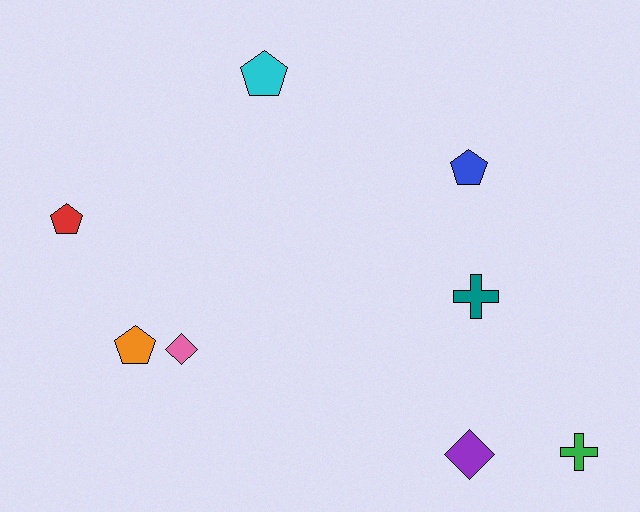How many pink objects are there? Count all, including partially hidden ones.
There is 1 pink object.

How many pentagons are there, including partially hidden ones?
There are 4 pentagons.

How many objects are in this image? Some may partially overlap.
There are 8 objects.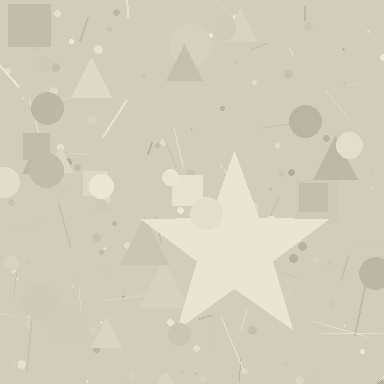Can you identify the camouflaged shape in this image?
The camouflaged shape is a star.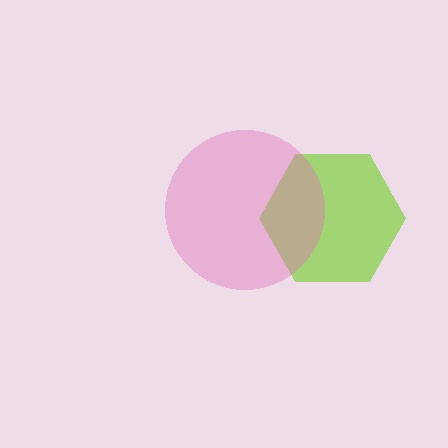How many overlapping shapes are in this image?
There are 2 overlapping shapes in the image.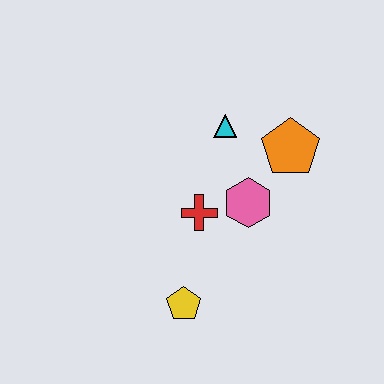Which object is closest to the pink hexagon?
The red cross is closest to the pink hexagon.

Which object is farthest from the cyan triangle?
The yellow pentagon is farthest from the cyan triangle.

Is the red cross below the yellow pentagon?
No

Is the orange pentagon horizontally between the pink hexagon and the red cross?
No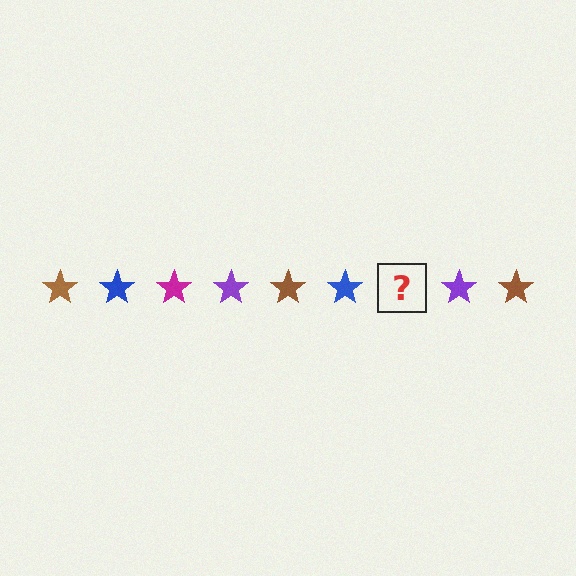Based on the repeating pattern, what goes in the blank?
The blank should be a magenta star.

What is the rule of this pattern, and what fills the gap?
The rule is that the pattern cycles through brown, blue, magenta, purple stars. The gap should be filled with a magenta star.